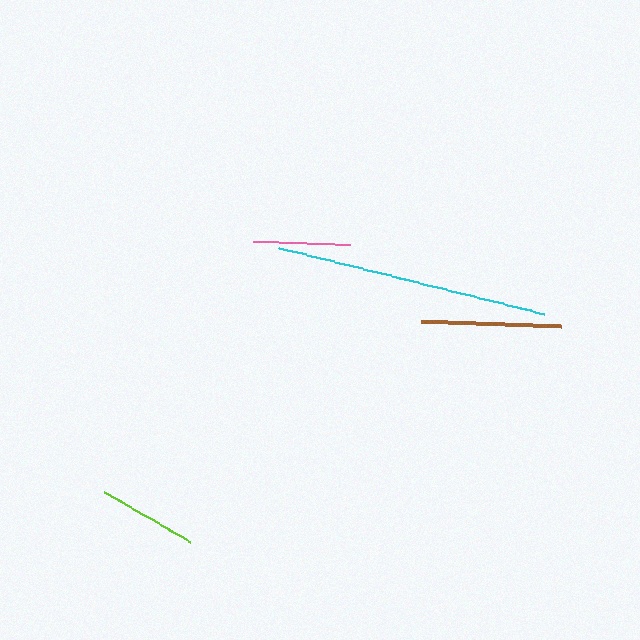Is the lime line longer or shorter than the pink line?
The lime line is longer than the pink line.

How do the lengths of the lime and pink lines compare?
The lime and pink lines are approximately the same length.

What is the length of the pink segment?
The pink segment is approximately 97 pixels long.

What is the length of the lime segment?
The lime segment is approximately 100 pixels long.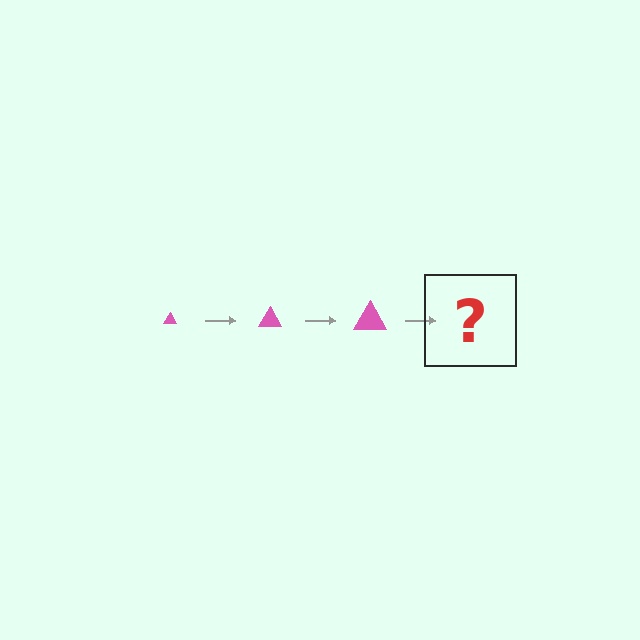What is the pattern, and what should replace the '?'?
The pattern is that the triangle gets progressively larger each step. The '?' should be a pink triangle, larger than the previous one.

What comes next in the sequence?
The next element should be a pink triangle, larger than the previous one.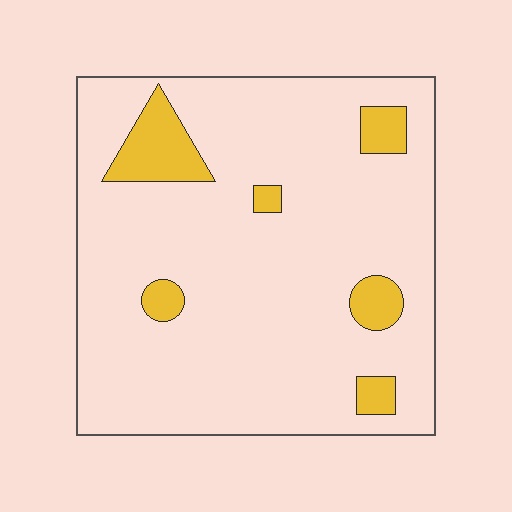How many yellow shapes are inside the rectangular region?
6.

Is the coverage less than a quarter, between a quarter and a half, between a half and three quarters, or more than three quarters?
Less than a quarter.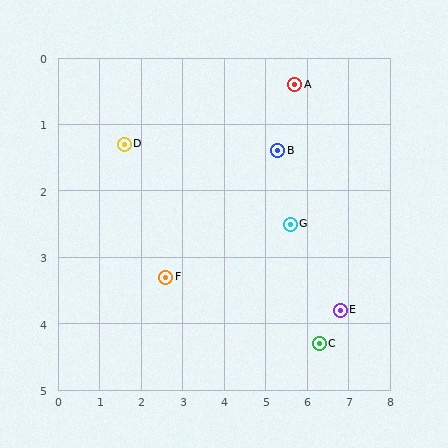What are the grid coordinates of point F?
Point F is at approximately (2.6, 3.3).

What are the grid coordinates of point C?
Point C is at approximately (6.3, 4.3).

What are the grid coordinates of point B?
Point B is at approximately (5.3, 1.4).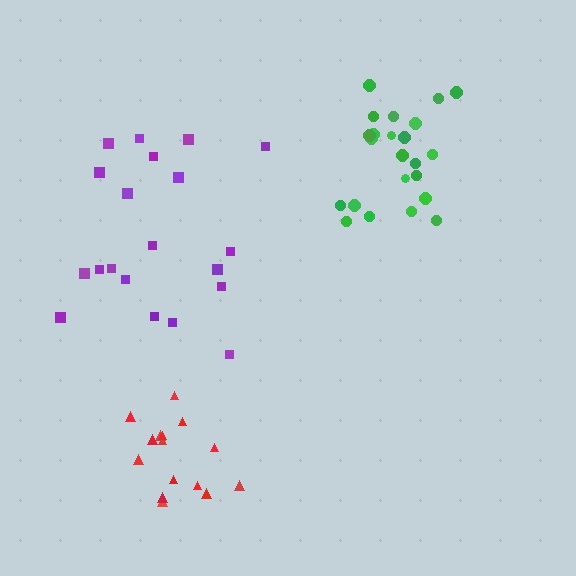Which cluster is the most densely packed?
Green.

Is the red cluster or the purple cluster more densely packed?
Red.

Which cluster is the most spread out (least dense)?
Purple.